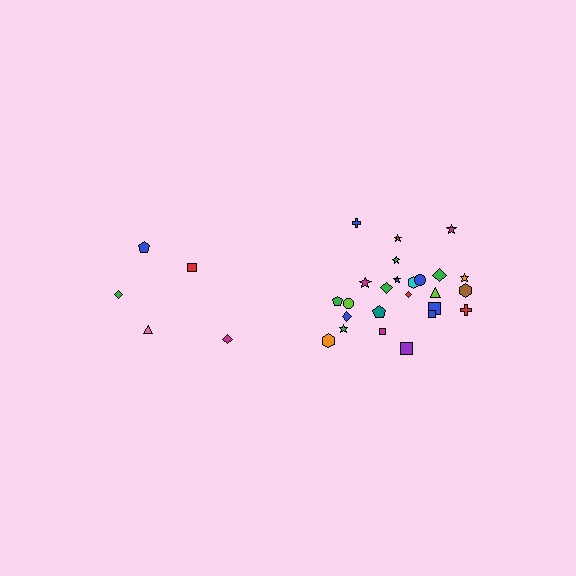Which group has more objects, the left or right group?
The right group.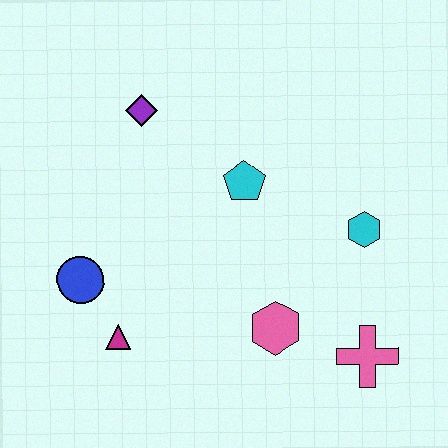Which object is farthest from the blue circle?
The pink cross is farthest from the blue circle.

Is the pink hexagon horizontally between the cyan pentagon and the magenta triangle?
No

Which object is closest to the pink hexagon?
The pink cross is closest to the pink hexagon.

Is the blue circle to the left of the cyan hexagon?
Yes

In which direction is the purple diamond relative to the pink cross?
The purple diamond is above the pink cross.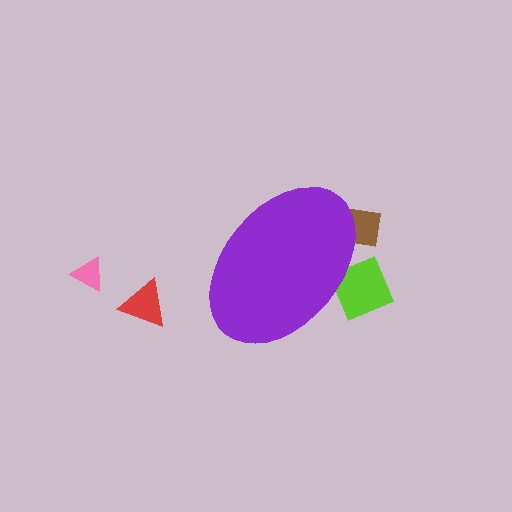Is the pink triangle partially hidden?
No, the pink triangle is fully visible.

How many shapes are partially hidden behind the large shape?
2 shapes are partially hidden.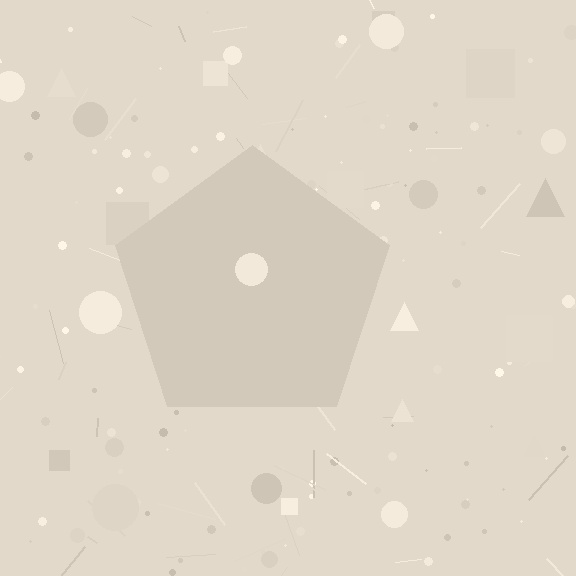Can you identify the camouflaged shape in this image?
The camouflaged shape is a pentagon.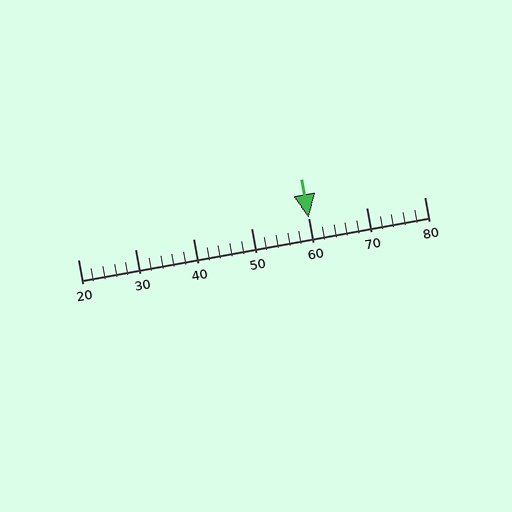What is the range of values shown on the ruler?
The ruler shows values from 20 to 80.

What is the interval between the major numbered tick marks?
The major tick marks are spaced 10 units apart.